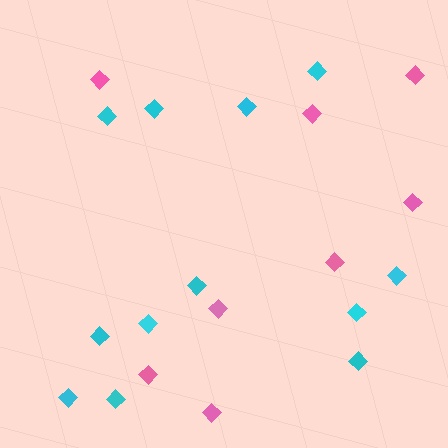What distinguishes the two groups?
There are 2 groups: one group of pink diamonds (8) and one group of cyan diamonds (12).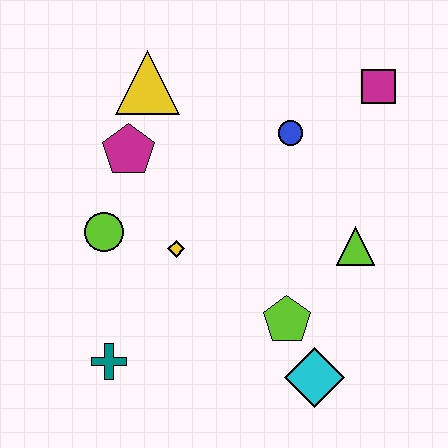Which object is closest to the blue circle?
The magenta square is closest to the blue circle.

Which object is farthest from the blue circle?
The teal cross is farthest from the blue circle.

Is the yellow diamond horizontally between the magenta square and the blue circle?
No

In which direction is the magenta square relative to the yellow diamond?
The magenta square is to the right of the yellow diamond.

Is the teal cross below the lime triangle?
Yes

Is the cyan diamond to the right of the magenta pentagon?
Yes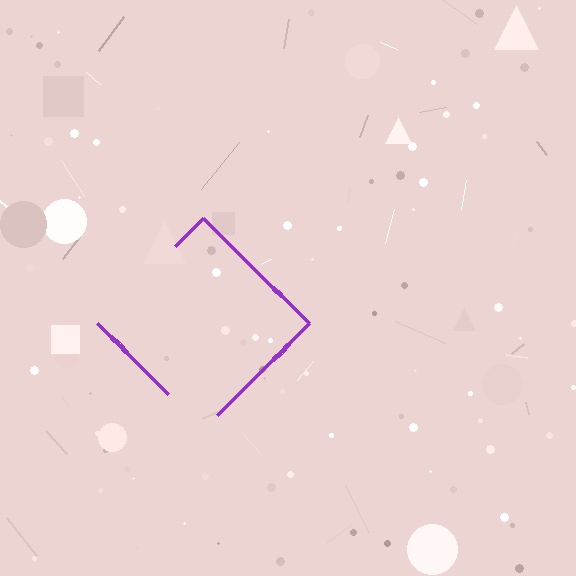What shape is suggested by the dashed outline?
The dashed outline suggests a diamond.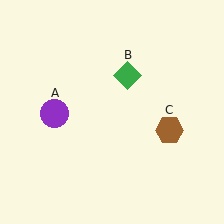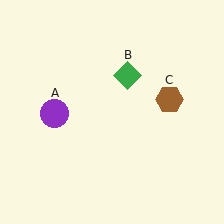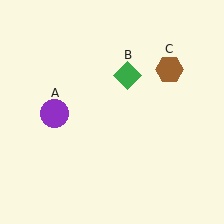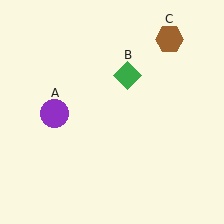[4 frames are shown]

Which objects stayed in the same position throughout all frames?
Purple circle (object A) and green diamond (object B) remained stationary.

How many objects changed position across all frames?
1 object changed position: brown hexagon (object C).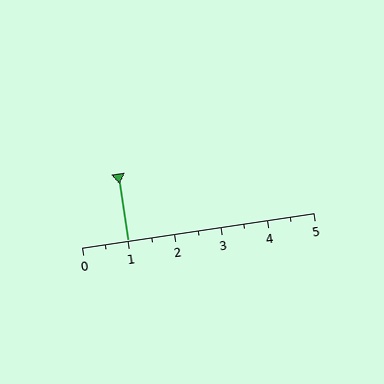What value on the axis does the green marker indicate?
The marker indicates approximately 1.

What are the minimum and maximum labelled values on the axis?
The axis runs from 0 to 5.